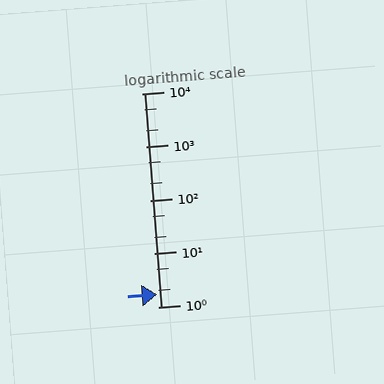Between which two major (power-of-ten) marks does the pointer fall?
The pointer is between 1 and 10.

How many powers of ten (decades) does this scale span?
The scale spans 4 decades, from 1 to 10000.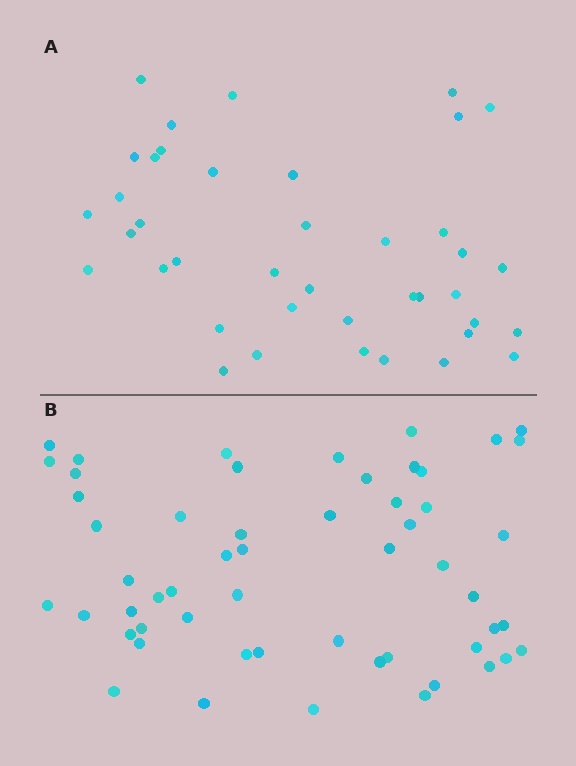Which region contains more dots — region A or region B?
Region B (the bottom region) has more dots.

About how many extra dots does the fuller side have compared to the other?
Region B has approximately 15 more dots than region A.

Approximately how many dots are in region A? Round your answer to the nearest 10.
About 40 dots.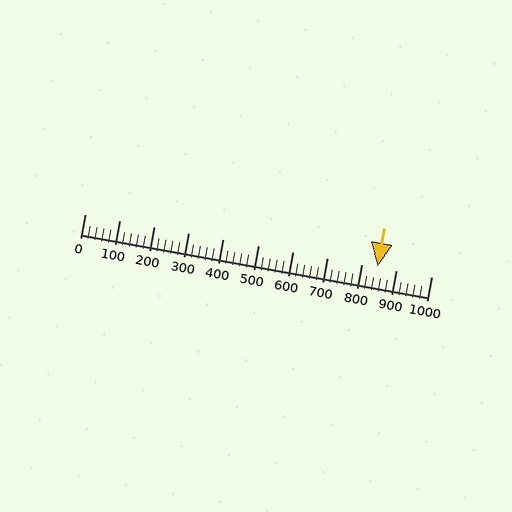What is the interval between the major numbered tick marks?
The major tick marks are spaced 100 units apart.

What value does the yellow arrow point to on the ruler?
The yellow arrow points to approximately 846.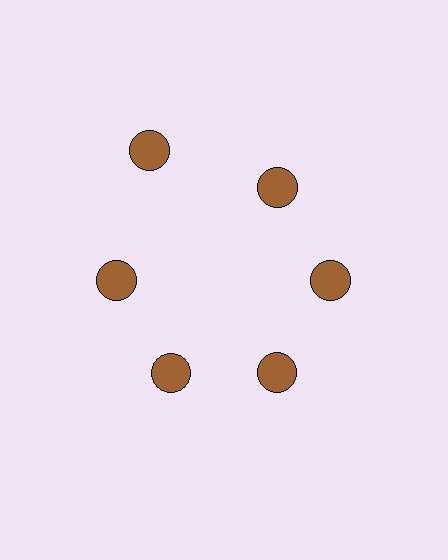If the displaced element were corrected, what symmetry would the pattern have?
It would have 6-fold rotational symmetry — the pattern would map onto itself every 60 degrees.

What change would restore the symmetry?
The symmetry would be restored by moving it inward, back onto the ring so that all 6 circles sit at equal angles and equal distance from the center.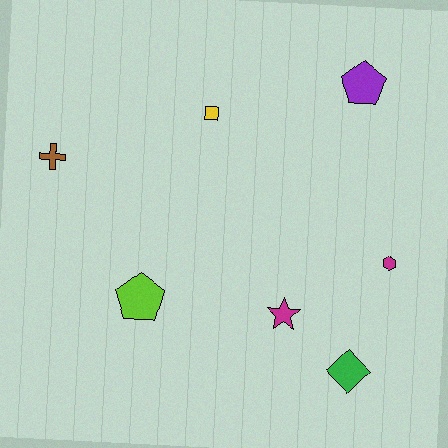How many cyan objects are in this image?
There are no cyan objects.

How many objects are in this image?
There are 7 objects.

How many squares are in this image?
There is 1 square.